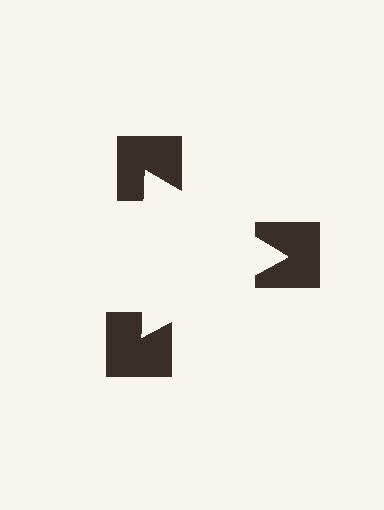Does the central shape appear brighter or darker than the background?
It typically appears slightly brighter than the background, even though no actual brightness change is drawn.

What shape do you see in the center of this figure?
An illusory triangle — its edges are inferred from the aligned wedge cuts in the notched squares, not physically drawn.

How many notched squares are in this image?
There are 3 — one at each vertex of the illusory triangle.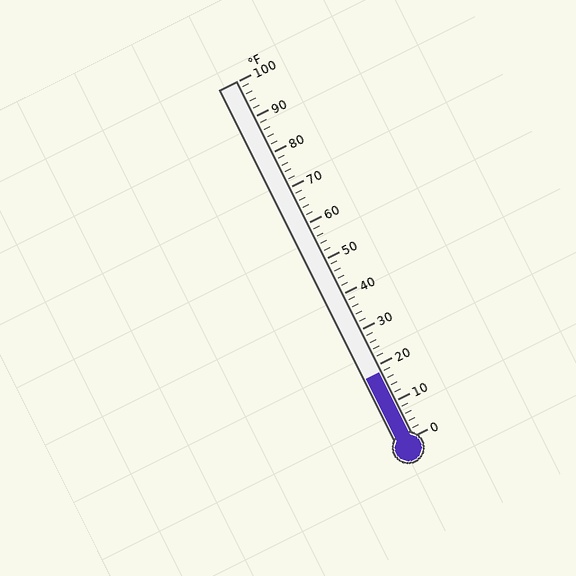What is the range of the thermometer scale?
The thermometer scale ranges from 0°F to 100°F.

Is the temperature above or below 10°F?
The temperature is above 10°F.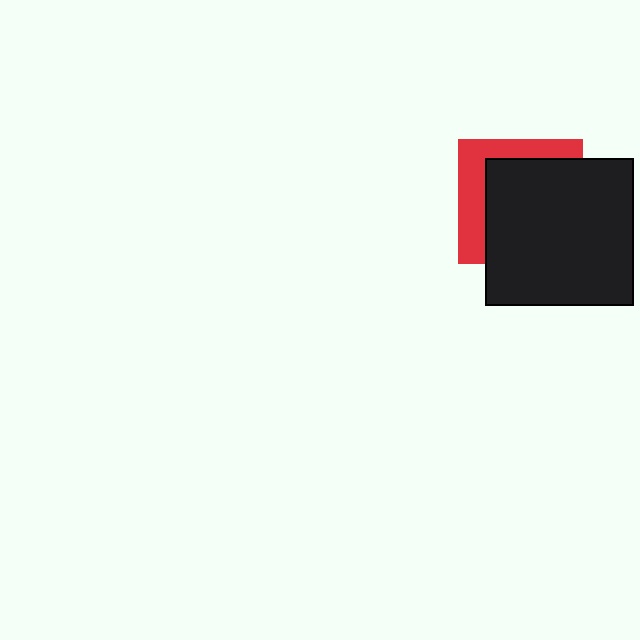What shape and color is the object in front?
The object in front is a black square.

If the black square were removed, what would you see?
You would see the complete red square.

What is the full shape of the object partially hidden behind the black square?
The partially hidden object is a red square.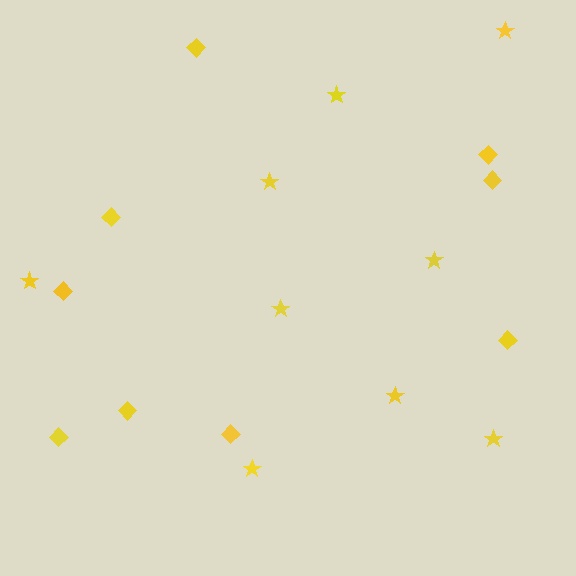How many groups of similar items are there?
There are 2 groups: one group of diamonds (9) and one group of stars (9).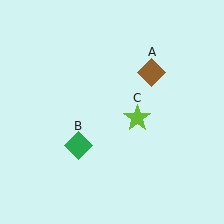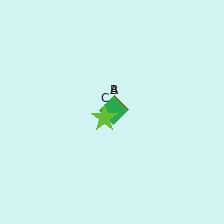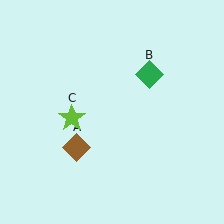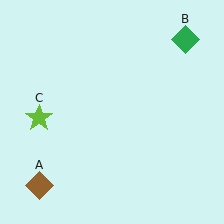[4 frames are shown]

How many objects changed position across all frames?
3 objects changed position: brown diamond (object A), green diamond (object B), lime star (object C).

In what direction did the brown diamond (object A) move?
The brown diamond (object A) moved down and to the left.